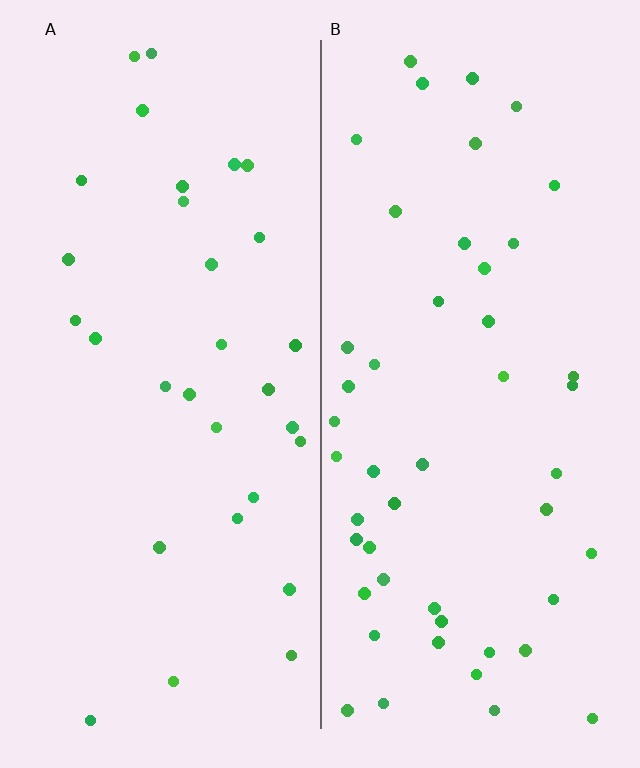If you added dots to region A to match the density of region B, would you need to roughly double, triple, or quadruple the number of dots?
Approximately double.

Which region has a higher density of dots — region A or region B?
B (the right).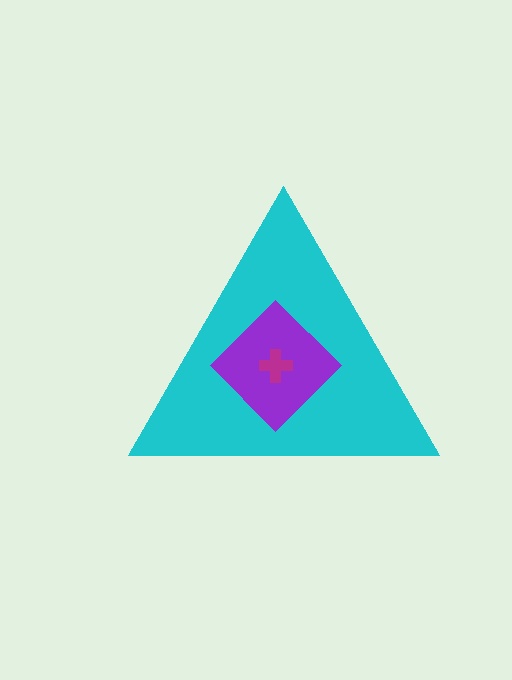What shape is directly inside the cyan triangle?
The purple diamond.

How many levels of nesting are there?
3.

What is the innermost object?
The magenta cross.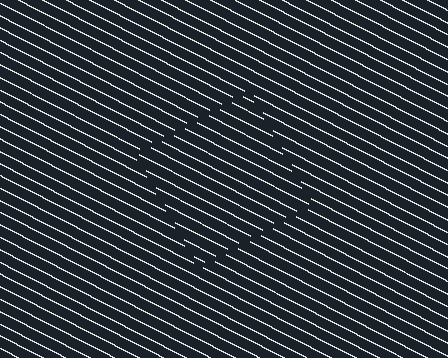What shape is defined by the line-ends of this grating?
An illusory square. The interior of the shape contains the same grating, shifted by half a period — the contour is defined by the phase discontinuity where line-ends from the inner and outer gratings abut.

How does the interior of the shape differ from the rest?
The interior of the shape contains the same grating, shifted by half a period — the contour is defined by the phase discontinuity where line-ends from the inner and outer gratings abut.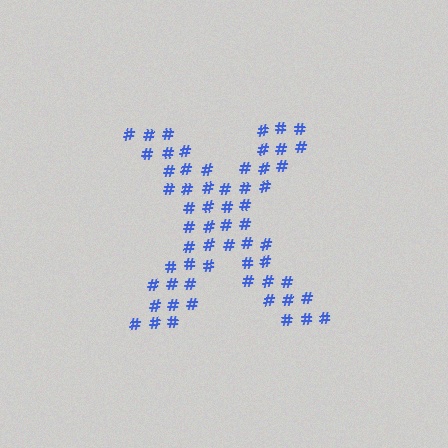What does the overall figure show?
The overall figure shows the letter X.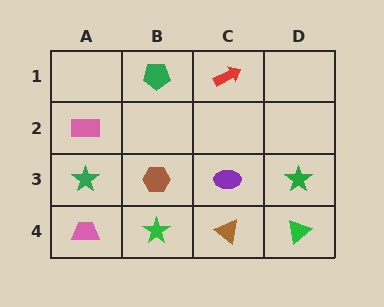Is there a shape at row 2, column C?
No, that cell is empty.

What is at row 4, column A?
A pink trapezoid.